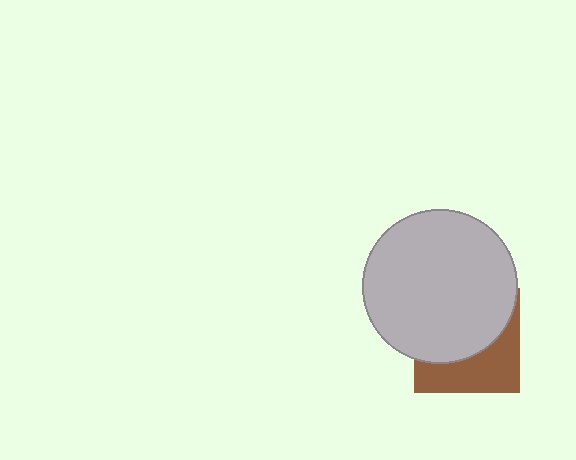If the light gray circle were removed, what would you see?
You would see the complete brown square.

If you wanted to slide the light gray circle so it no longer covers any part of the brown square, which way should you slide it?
Slide it up — that is the most direct way to separate the two shapes.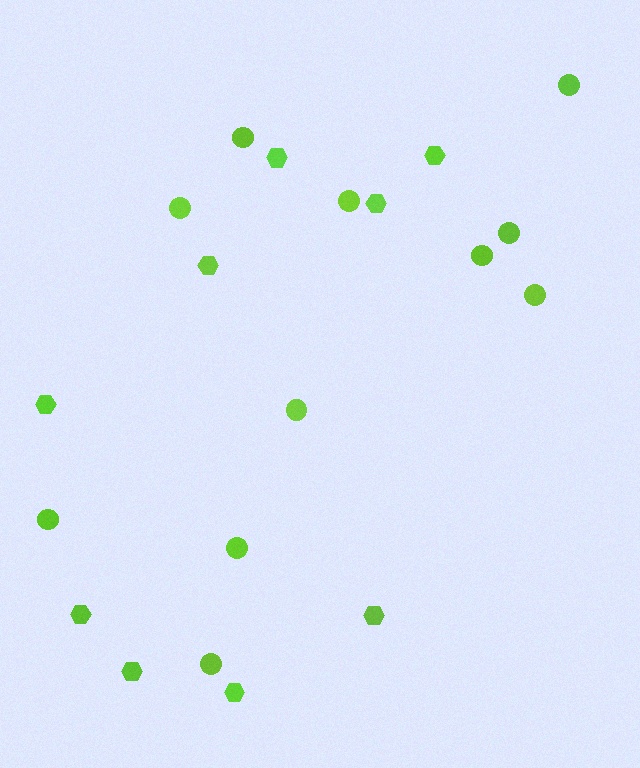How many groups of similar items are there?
There are 2 groups: one group of circles (11) and one group of hexagons (9).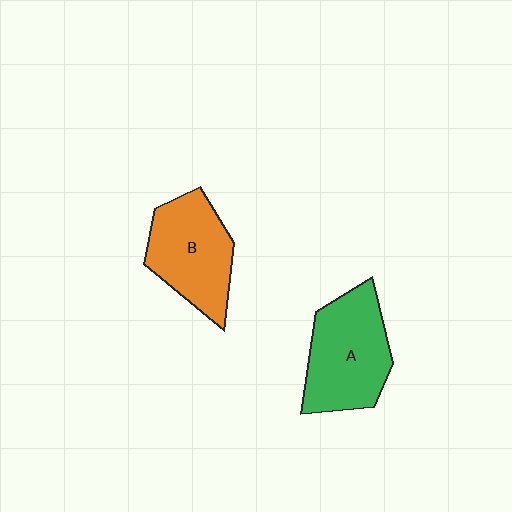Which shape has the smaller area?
Shape B (orange).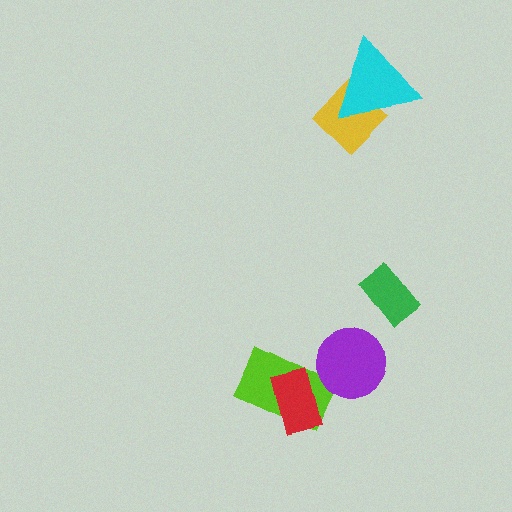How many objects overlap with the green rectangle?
0 objects overlap with the green rectangle.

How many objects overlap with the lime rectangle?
2 objects overlap with the lime rectangle.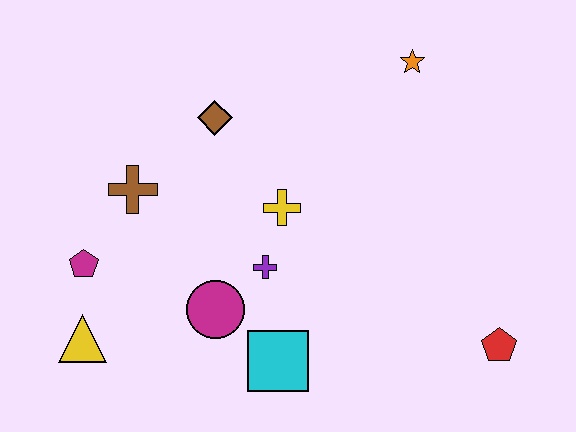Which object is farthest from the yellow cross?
The red pentagon is farthest from the yellow cross.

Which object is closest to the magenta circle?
The purple cross is closest to the magenta circle.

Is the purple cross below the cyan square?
No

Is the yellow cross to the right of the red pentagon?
No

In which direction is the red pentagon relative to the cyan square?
The red pentagon is to the right of the cyan square.